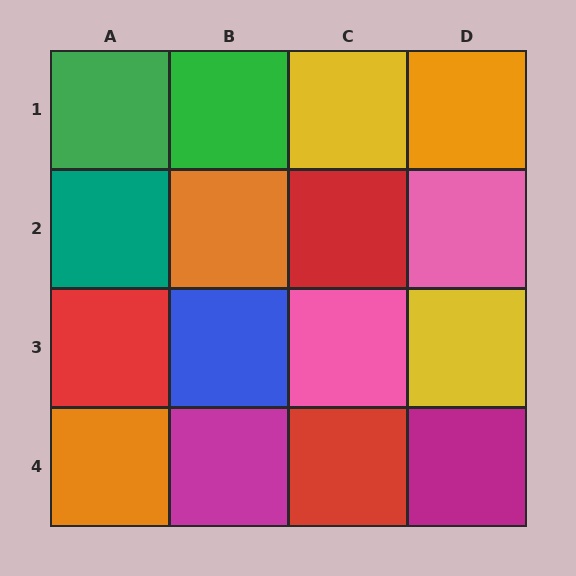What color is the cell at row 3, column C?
Pink.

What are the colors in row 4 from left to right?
Orange, magenta, red, magenta.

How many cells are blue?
1 cell is blue.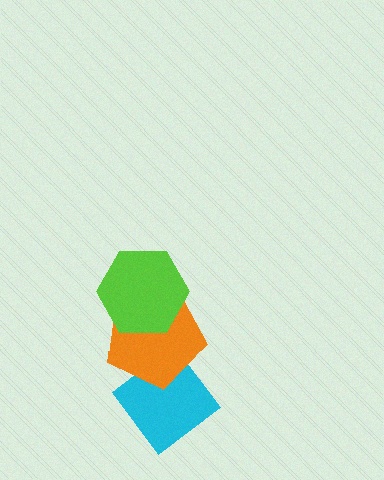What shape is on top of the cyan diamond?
The orange pentagon is on top of the cyan diamond.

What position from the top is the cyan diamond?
The cyan diamond is 3rd from the top.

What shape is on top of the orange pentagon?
The lime hexagon is on top of the orange pentagon.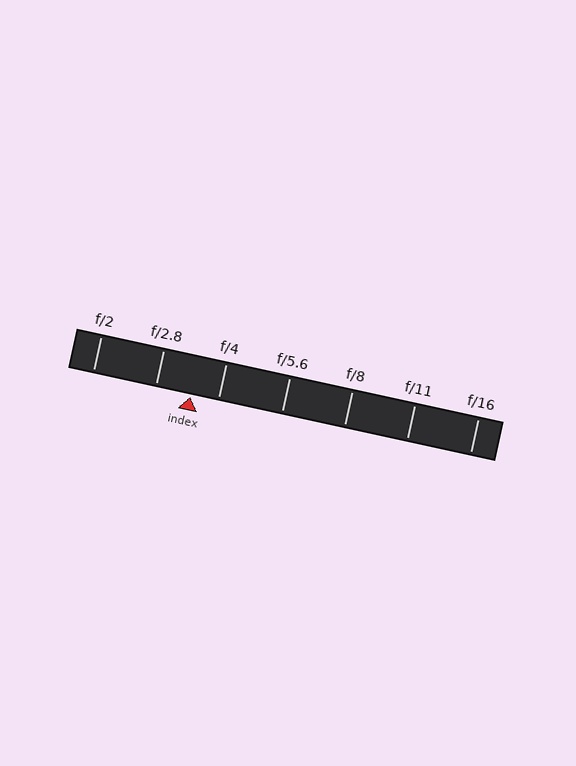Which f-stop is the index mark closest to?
The index mark is closest to f/4.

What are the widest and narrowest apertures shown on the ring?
The widest aperture shown is f/2 and the narrowest is f/16.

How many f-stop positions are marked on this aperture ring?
There are 7 f-stop positions marked.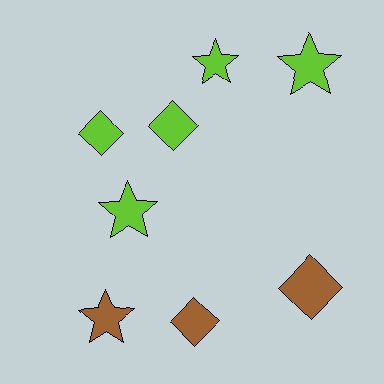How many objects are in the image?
There are 8 objects.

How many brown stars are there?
There is 1 brown star.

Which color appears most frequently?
Lime, with 5 objects.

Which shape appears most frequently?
Star, with 4 objects.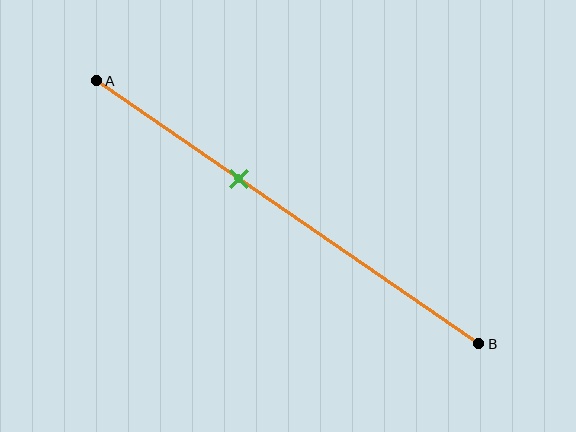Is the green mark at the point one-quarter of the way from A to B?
No, the mark is at about 35% from A, not at the 25% one-quarter point.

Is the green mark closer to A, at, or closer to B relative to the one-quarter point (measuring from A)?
The green mark is closer to point B than the one-quarter point of segment AB.